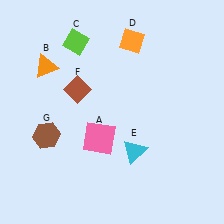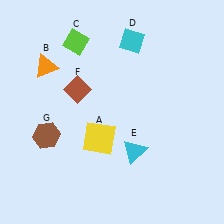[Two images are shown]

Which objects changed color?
A changed from pink to yellow. D changed from orange to cyan.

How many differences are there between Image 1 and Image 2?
There are 2 differences between the two images.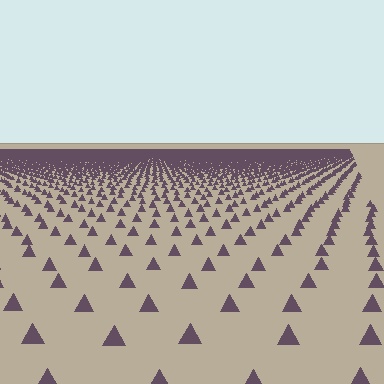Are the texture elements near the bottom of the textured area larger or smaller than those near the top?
Larger. Near the bottom, elements are closer to the viewer and appear at a bigger on-screen size.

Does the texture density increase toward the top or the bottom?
Density increases toward the top.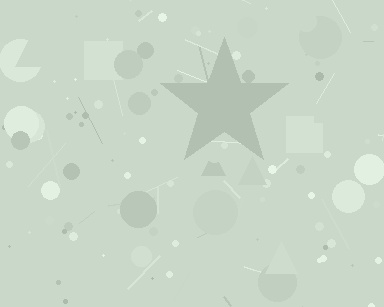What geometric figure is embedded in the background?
A star is embedded in the background.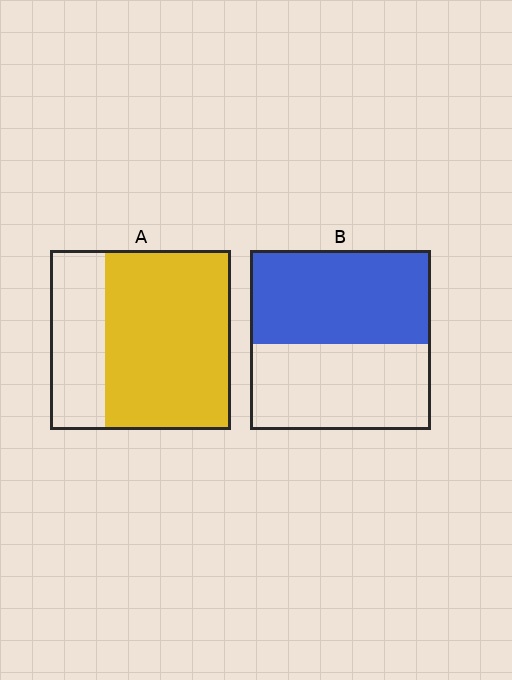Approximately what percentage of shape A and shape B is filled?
A is approximately 70% and B is approximately 50%.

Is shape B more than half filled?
Roughly half.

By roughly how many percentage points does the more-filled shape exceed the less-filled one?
By roughly 15 percentage points (A over B).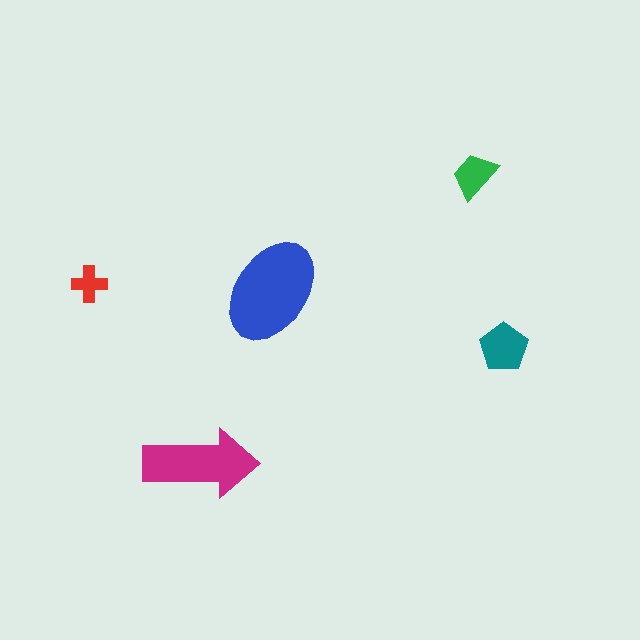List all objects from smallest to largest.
The red cross, the green trapezoid, the teal pentagon, the magenta arrow, the blue ellipse.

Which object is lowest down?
The magenta arrow is bottommost.